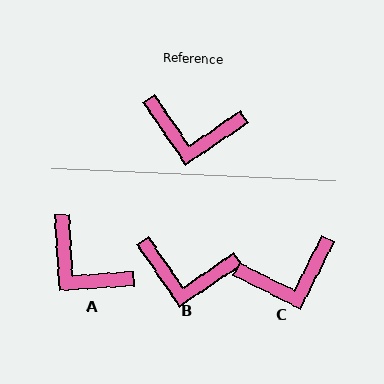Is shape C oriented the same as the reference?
No, it is off by about 29 degrees.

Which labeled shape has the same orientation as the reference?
B.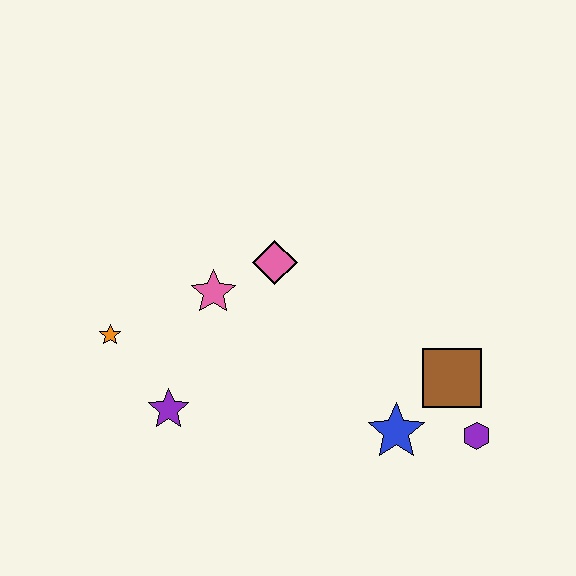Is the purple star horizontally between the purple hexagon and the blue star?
No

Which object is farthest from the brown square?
The orange star is farthest from the brown square.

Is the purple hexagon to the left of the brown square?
No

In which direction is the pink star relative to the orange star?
The pink star is to the right of the orange star.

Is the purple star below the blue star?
No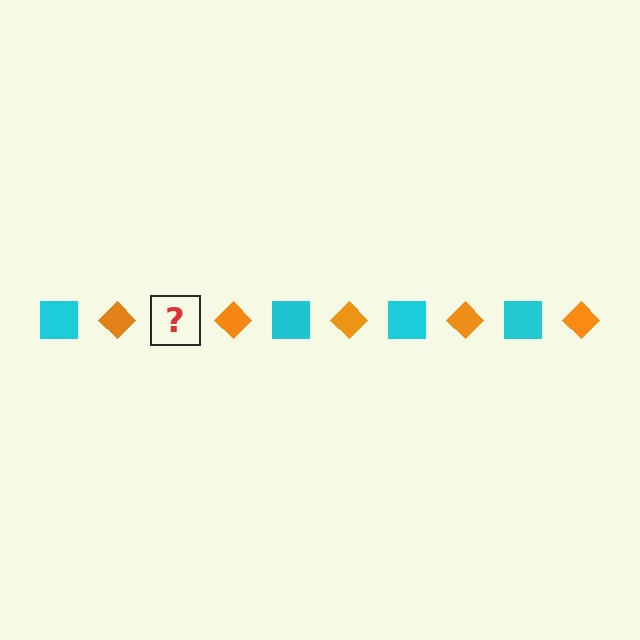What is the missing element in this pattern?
The missing element is a cyan square.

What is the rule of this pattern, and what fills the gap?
The rule is that the pattern alternates between cyan square and orange diamond. The gap should be filled with a cyan square.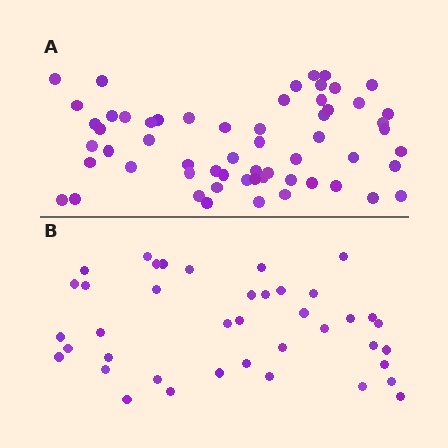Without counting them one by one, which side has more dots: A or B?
Region A (the top region) has more dots.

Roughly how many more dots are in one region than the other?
Region A has approximately 20 more dots than region B.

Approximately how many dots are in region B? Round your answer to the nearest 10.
About 40 dots.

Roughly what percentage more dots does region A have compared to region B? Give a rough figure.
About 50% more.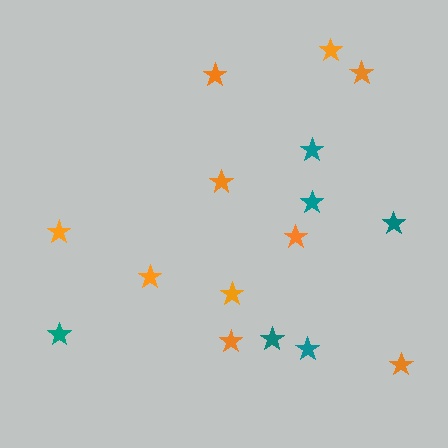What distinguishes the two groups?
There are 2 groups: one group of orange stars (10) and one group of teal stars (6).